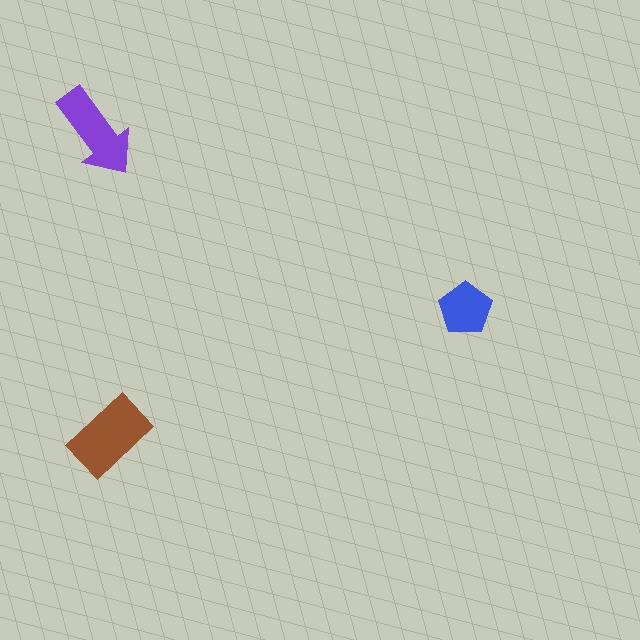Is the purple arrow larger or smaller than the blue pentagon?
Larger.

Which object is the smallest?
The blue pentagon.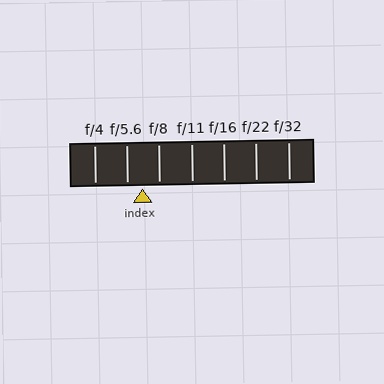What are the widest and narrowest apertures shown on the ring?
The widest aperture shown is f/4 and the narrowest is f/32.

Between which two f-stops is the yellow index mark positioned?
The index mark is between f/5.6 and f/8.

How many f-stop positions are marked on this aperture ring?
There are 7 f-stop positions marked.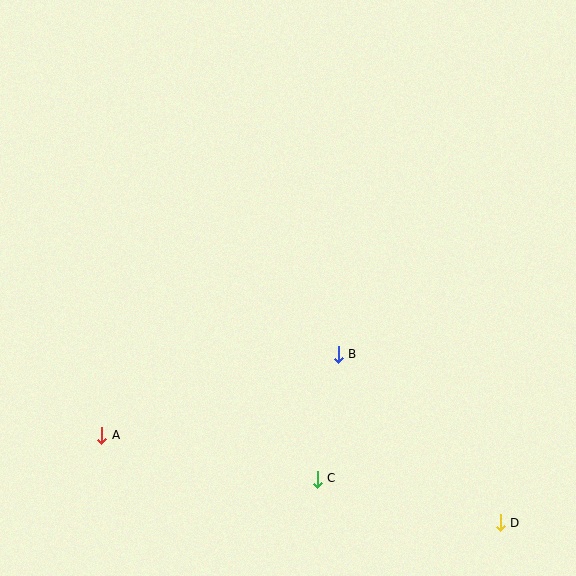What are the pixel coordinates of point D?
Point D is at (500, 523).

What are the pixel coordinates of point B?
Point B is at (338, 355).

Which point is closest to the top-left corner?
Point A is closest to the top-left corner.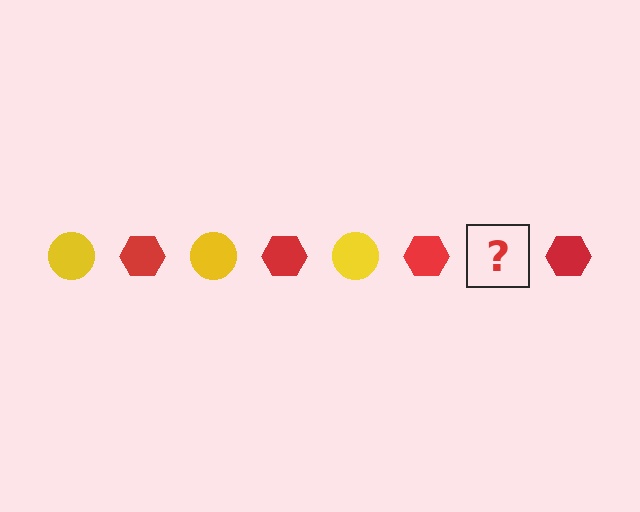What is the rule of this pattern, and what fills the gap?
The rule is that the pattern alternates between yellow circle and red hexagon. The gap should be filled with a yellow circle.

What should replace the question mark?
The question mark should be replaced with a yellow circle.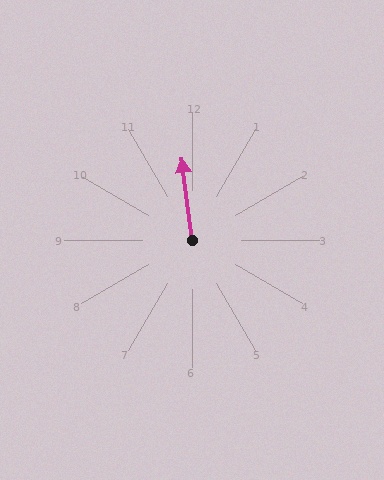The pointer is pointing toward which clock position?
Roughly 12 o'clock.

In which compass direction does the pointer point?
North.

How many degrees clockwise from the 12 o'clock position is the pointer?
Approximately 353 degrees.